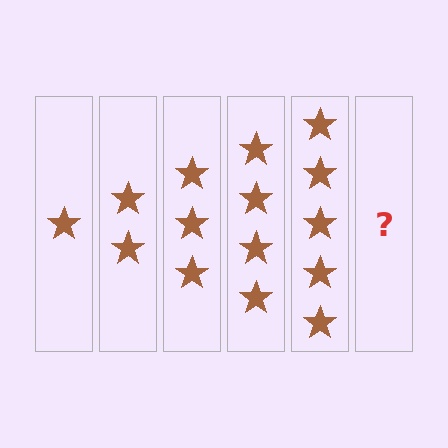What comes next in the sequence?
The next element should be 6 stars.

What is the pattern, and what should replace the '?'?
The pattern is that each step adds one more star. The '?' should be 6 stars.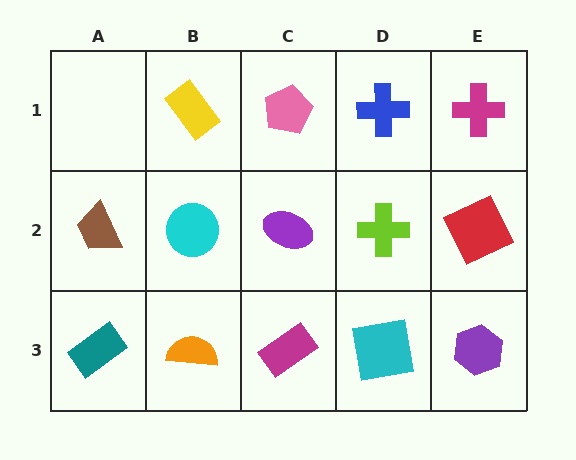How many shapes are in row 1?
4 shapes.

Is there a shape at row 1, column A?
No, that cell is empty.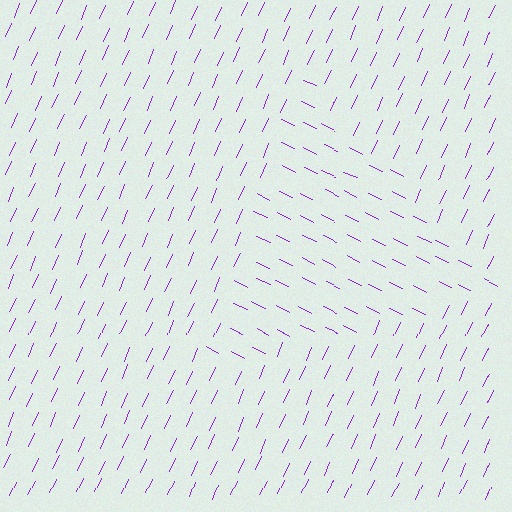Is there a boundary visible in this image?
Yes, there is a texture boundary formed by a change in line orientation.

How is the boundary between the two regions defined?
The boundary is defined purely by a change in line orientation (approximately 88 degrees difference). All lines are the same color and thickness.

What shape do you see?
I see a triangle.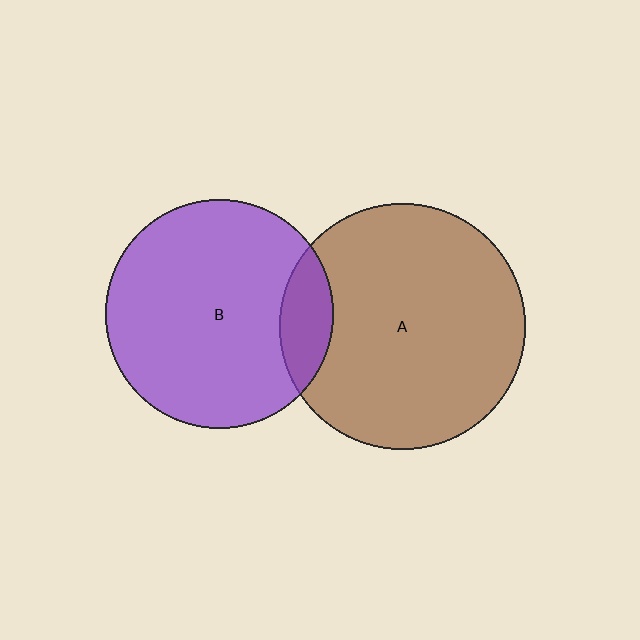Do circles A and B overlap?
Yes.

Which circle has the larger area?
Circle A (brown).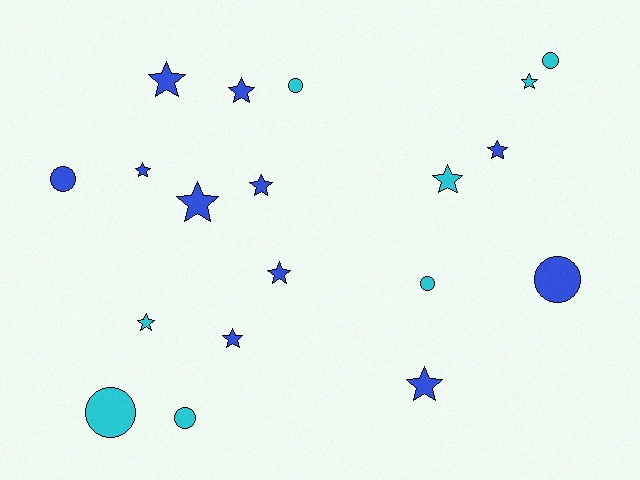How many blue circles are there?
There are 2 blue circles.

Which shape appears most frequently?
Star, with 12 objects.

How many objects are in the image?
There are 19 objects.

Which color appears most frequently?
Blue, with 11 objects.